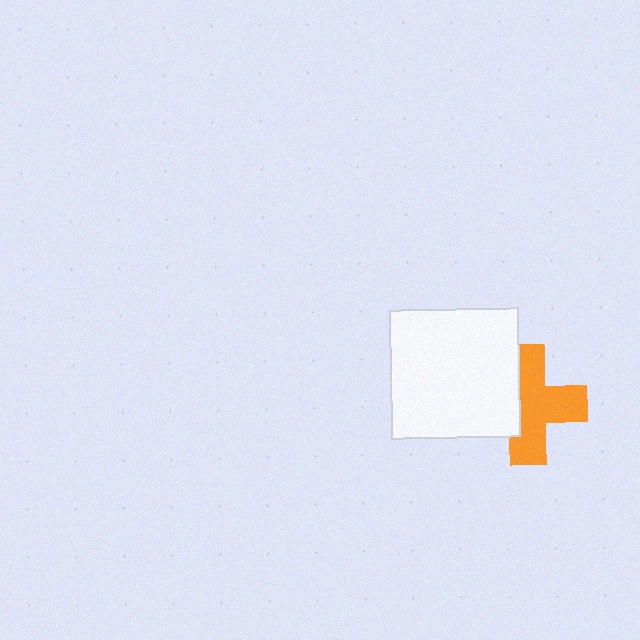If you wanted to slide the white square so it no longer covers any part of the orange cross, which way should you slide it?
Slide it left — that is the most direct way to separate the two shapes.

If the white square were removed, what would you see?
You would see the complete orange cross.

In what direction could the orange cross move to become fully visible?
The orange cross could move right. That would shift it out from behind the white square entirely.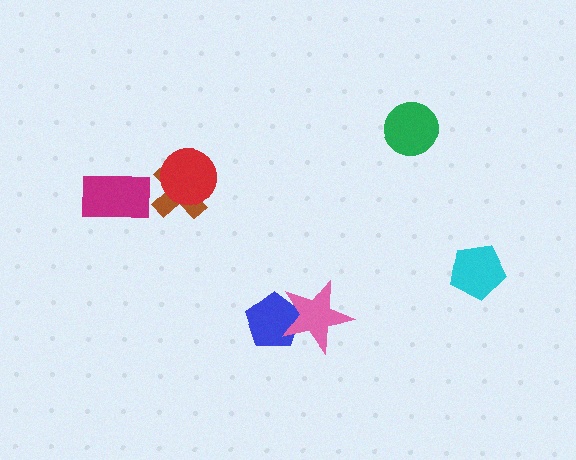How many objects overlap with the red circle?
1 object overlaps with the red circle.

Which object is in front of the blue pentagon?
The pink star is in front of the blue pentagon.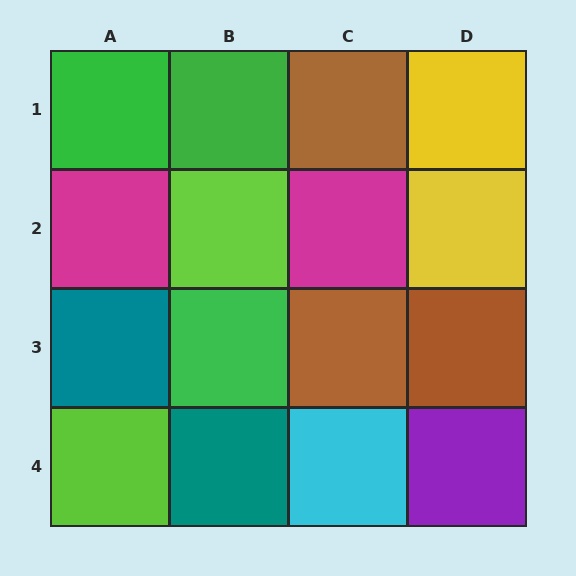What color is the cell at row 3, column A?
Teal.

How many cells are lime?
2 cells are lime.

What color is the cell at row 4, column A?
Lime.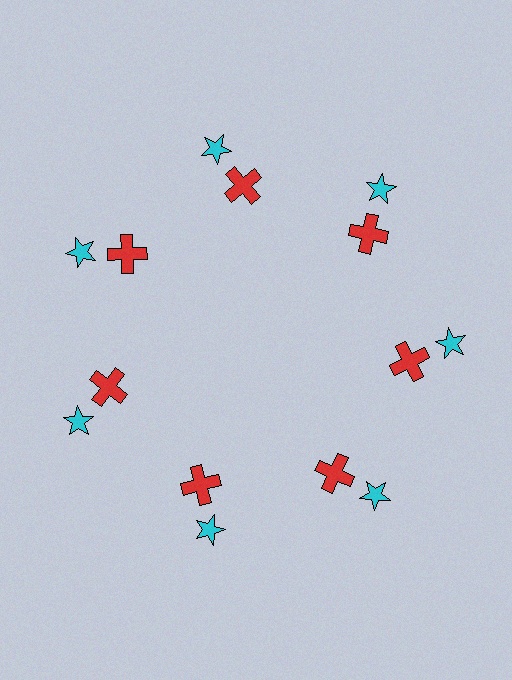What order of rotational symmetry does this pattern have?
This pattern has 7-fold rotational symmetry.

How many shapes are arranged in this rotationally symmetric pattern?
There are 14 shapes, arranged in 7 groups of 2.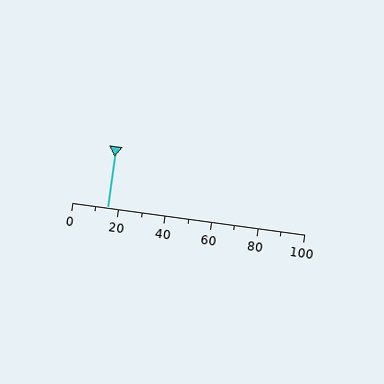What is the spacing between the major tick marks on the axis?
The major ticks are spaced 20 apart.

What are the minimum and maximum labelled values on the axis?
The axis runs from 0 to 100.